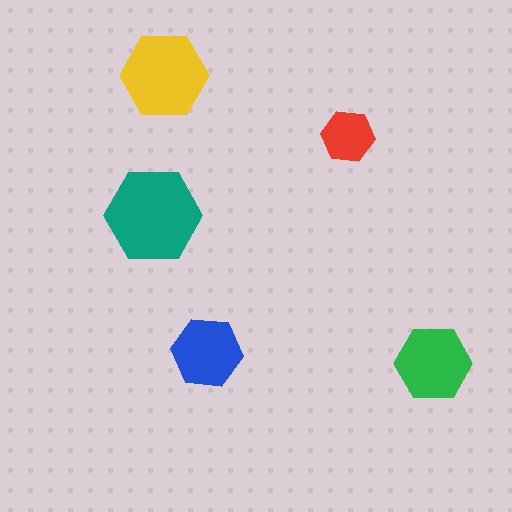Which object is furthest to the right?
The green hexagon is rightmost.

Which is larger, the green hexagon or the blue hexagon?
The green one.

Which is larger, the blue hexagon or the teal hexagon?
The teal one.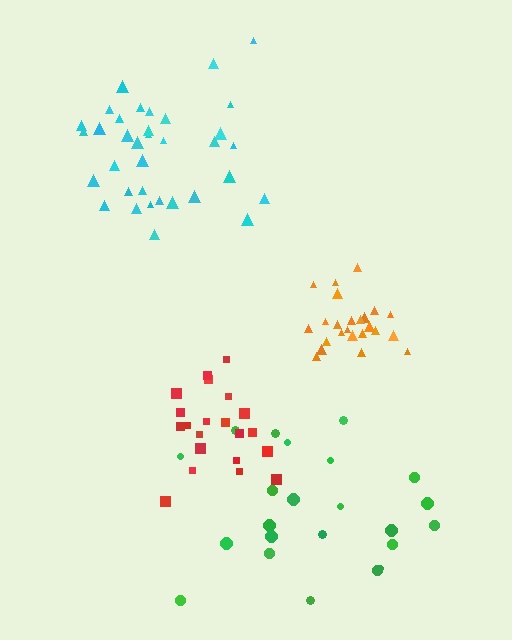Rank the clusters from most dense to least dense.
orange, red, cyan, green.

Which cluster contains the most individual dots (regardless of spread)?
Cyan (35).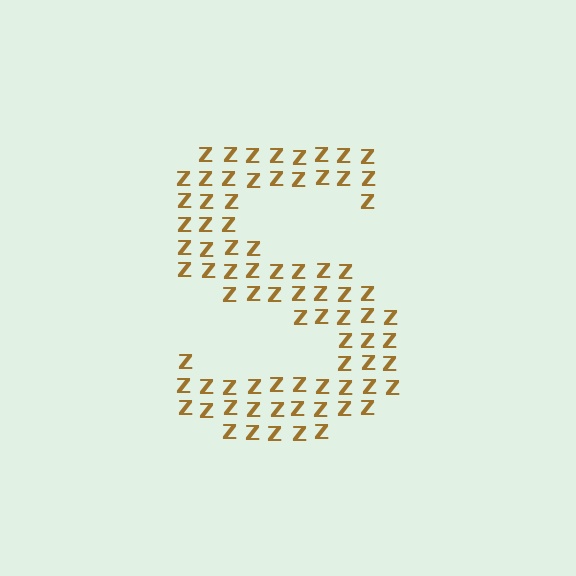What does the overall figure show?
The overall figure shows the letter S.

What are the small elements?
The small elements are letter Z's.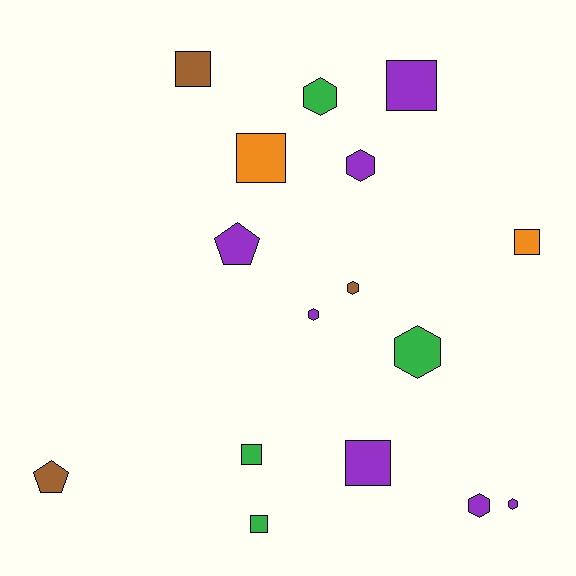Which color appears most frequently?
Purple, with 7 objects.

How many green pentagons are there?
There are no green pentagons.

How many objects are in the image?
There are 16 objects.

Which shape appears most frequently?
Hexagon, with 7 objects.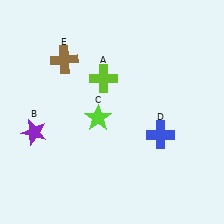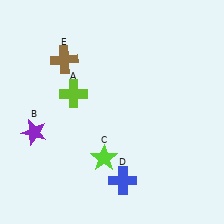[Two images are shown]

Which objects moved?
The objects that moved are: the lime cross (A), the lime star (C), the blue cross (D).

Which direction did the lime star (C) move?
The lime star (C) moved down.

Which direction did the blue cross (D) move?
The blue cross (D) moved down.